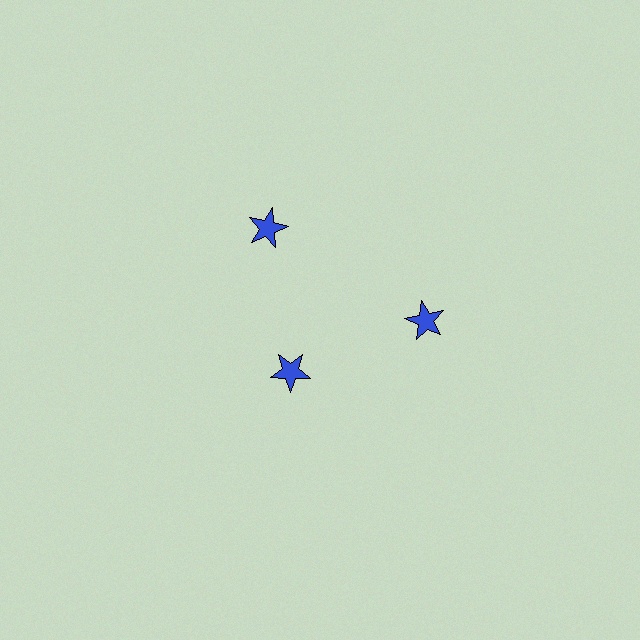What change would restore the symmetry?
The symmetry would be restored by moving it outward, back onto the ring so that all 3 stars sit at equal angles and equal distance from the center.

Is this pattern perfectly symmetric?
No. The 3 blue stars are arranged in a ring, but one element near the 7 o'clock position is pulled inward toward the center, breaking the 3-fold rotational symmetry.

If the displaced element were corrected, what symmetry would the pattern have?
It would have 3-fold rotational symmetry — the pattern would map onto itself every 120 degrees.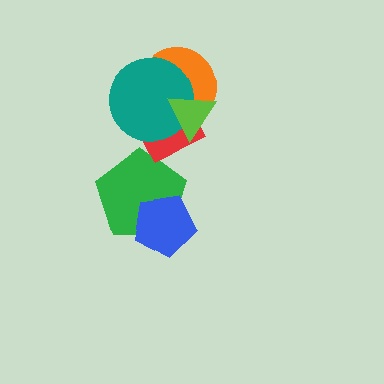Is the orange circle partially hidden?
Yes, it is partially covered by another shape.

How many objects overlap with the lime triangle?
3 objects overlap with the lime triangle.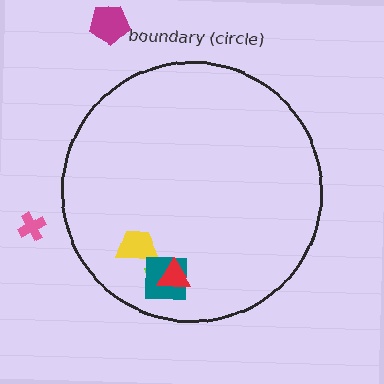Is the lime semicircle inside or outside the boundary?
Inside.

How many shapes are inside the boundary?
4 inside, 2 outside.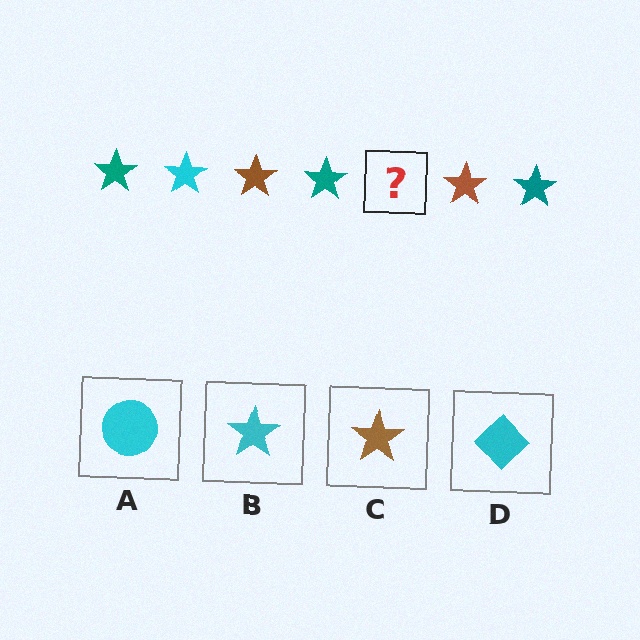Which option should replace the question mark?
Option B.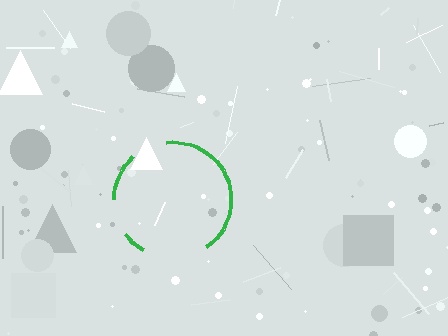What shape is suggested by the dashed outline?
The dashed outline suggests a circle.